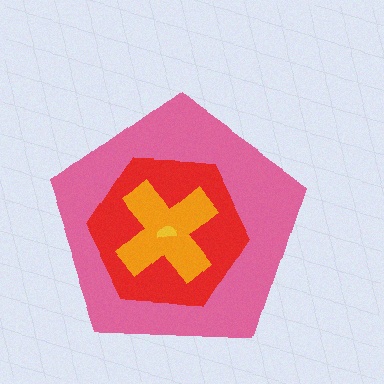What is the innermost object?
The yellow semicircle.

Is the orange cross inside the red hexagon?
Yes.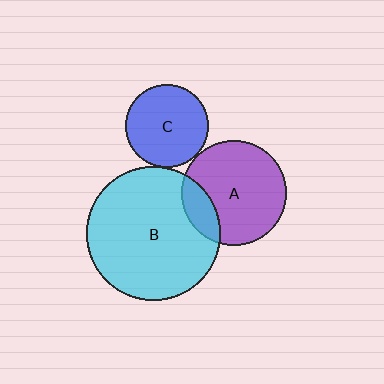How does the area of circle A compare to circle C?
Approximately 1.6 times.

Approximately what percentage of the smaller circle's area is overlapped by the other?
Approximately 20%.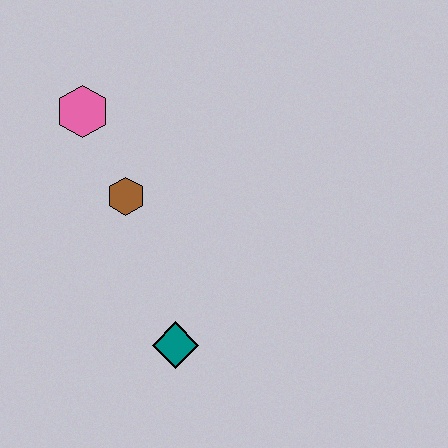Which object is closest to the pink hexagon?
The brown hexagon is closest to the pink hexagon.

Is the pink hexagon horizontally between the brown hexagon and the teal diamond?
No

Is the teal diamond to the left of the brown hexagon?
No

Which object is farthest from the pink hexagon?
The teal diamond is farthest from the pink hexagon.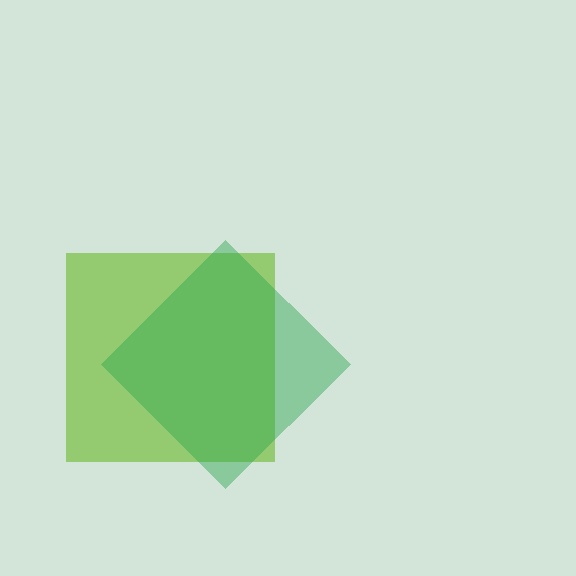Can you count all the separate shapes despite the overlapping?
Yes, there are 2 separate shapes.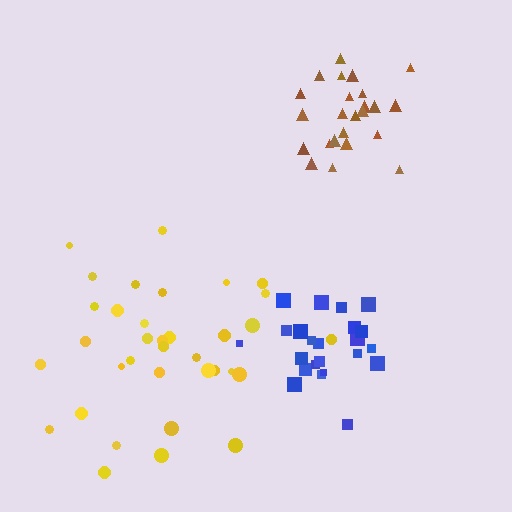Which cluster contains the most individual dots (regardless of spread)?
Yellow (35).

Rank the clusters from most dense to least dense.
brown, blue, yellow.